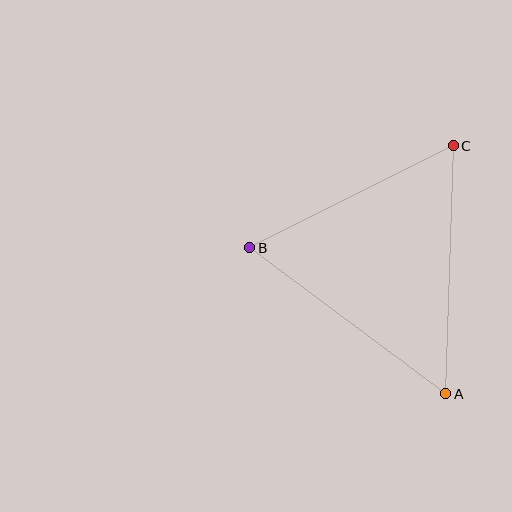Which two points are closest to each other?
Points B and C are closest to each other.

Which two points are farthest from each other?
Points A and C are farthest from each other.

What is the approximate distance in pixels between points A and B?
The distance between A and B is approximately 244 pixels.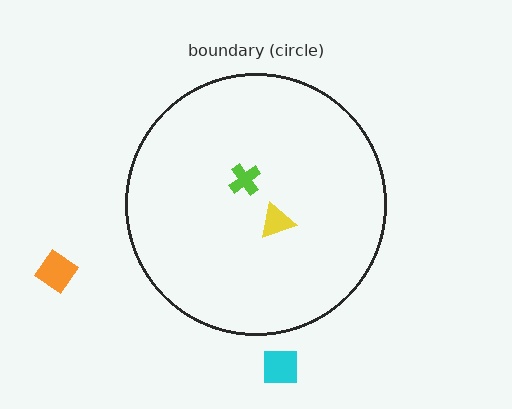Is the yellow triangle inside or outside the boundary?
Inside.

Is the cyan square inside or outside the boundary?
Outside.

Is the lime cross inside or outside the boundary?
Inside.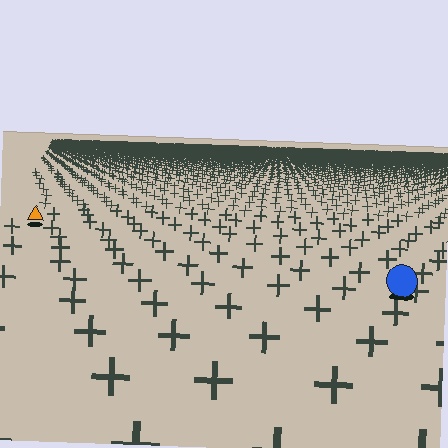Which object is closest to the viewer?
The blue circle is closest. The texture marks near it are larger and more spread out.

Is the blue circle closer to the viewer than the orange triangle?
Yes. The blue circle is closer — you can tell from the texture gradient: the ground texture is coarser near it.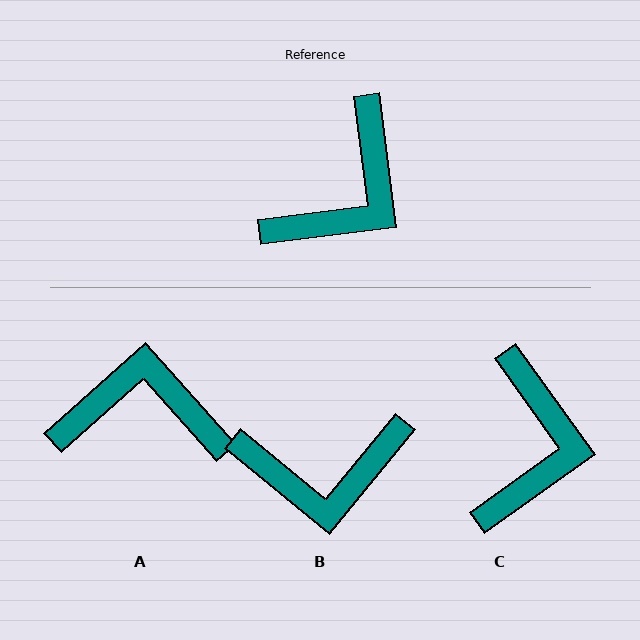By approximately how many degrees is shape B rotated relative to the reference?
Approximately 47 degrees clockwise.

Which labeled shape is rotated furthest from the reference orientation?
A, about 125 degrees away.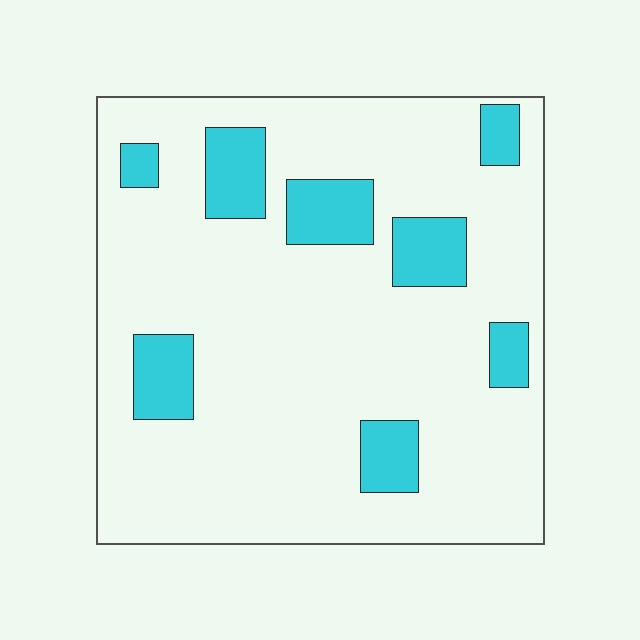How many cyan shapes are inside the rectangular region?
8.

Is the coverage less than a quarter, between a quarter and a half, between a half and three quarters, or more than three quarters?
Less than a quarter.